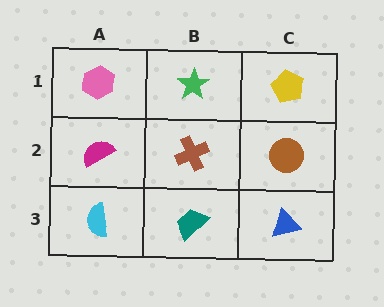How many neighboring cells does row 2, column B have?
4.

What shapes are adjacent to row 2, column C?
A yellow pentagon (row 1, column C), a blue triangle (row 3, column C), a brown cross (row 2, column B).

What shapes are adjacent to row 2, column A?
A pink hexagon (row 1, column A), a cyan semicircle (row 3, column A), a brown cross (row 2, column B).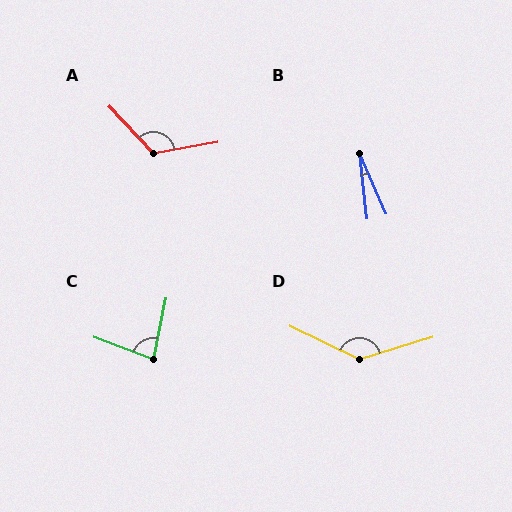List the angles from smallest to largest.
B (17°), C (80°), A (122°), D (137°).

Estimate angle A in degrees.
Approximately 122 degrees.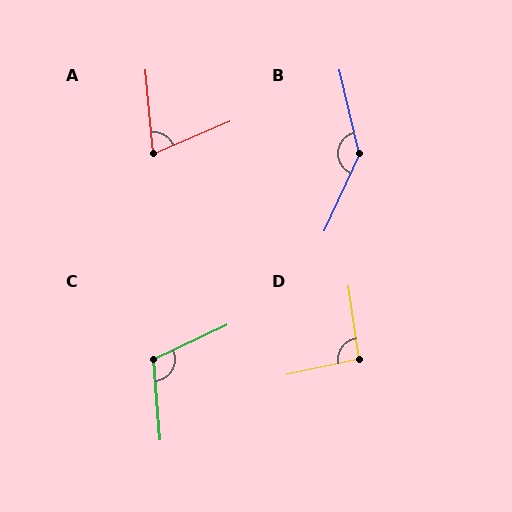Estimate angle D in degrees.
Approximately 94 degrees.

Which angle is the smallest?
A, at approximately 72 degrees.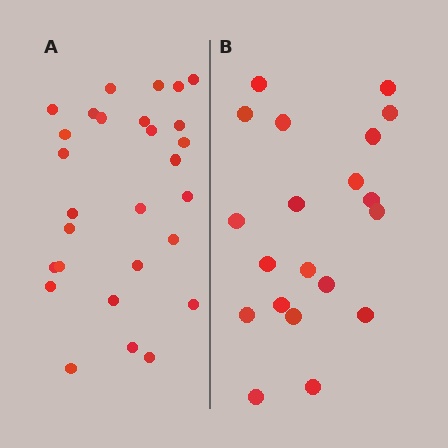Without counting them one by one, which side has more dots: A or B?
Region A (the left region) has more dots.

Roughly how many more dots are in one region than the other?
Region A has roughly 8 or so more dots than region B.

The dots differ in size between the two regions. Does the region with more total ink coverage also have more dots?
No. Region B has more total ink coverage because its dots are larger, but region A actually contains more individual dots. Total area can be misleading — the number of items is what matters here.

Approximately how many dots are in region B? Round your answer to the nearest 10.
About 20 dots.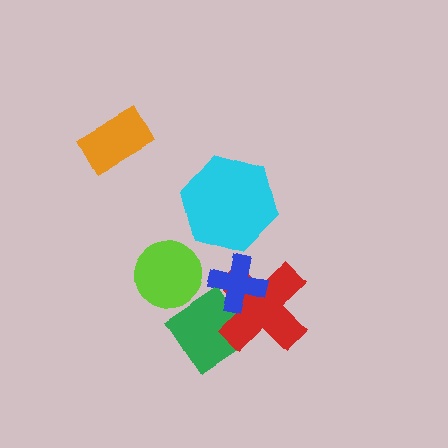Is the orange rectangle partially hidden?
No, no other shape covers it.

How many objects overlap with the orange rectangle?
0 objects overlap with the orange rectangle.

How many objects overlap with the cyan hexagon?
0 objects overlap with the cyan hexagon.